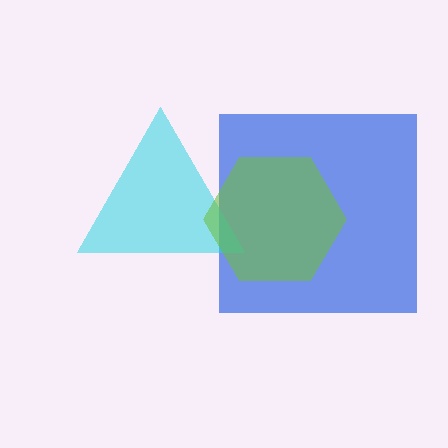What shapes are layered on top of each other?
The layered shapes are: a blue square, a cyan triangle, a lime hexagon.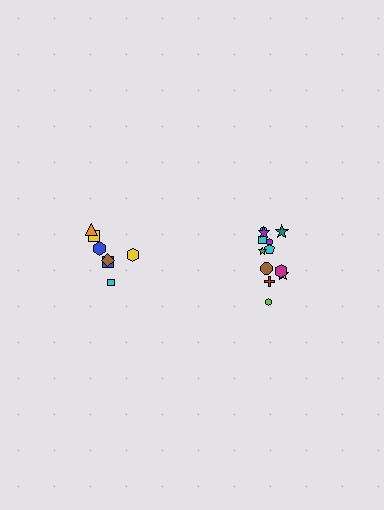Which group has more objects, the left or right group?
The right group.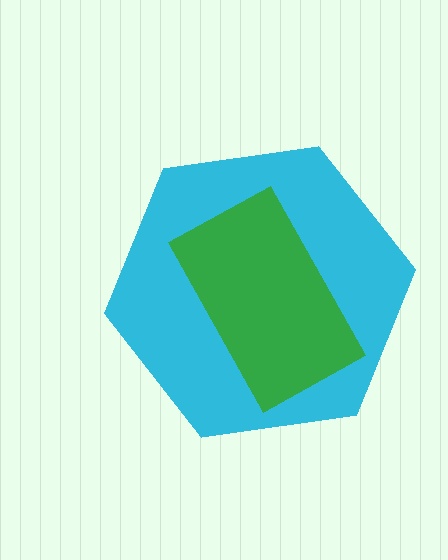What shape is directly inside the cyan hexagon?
The green rectangle.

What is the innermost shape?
The green rectangle.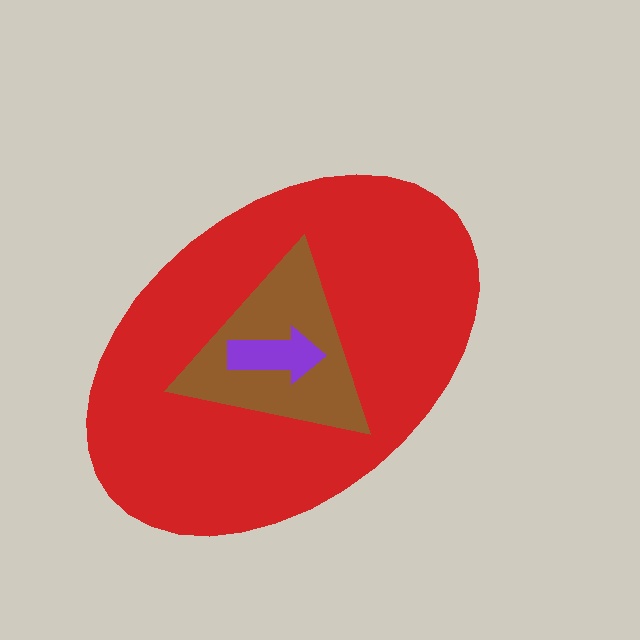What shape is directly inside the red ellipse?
The brown triangle.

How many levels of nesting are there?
3.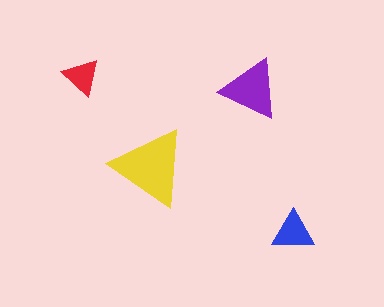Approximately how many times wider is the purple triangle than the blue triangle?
About 1.5 times wider.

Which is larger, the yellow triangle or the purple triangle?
The yellow one.